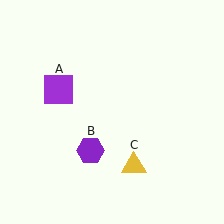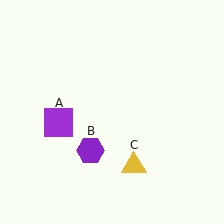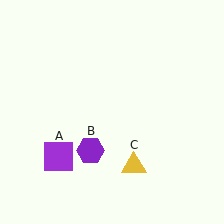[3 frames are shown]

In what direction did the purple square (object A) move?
The purple square (object A) moved down.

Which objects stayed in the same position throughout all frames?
Purple hexagon (object B) and yellow triangle (object C) remained stationary.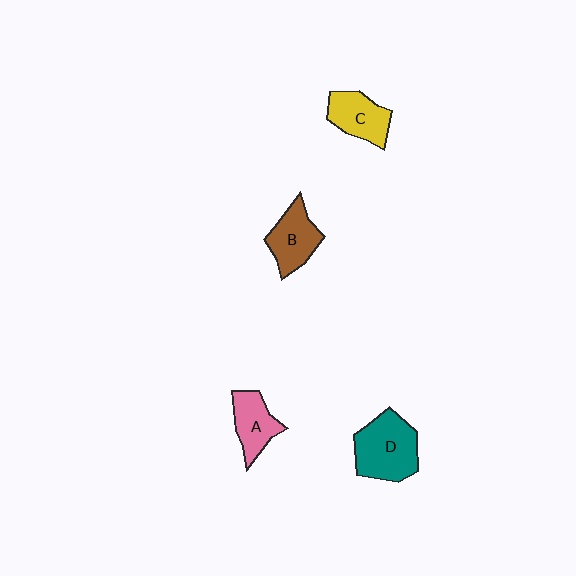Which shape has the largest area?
Shape D (teal).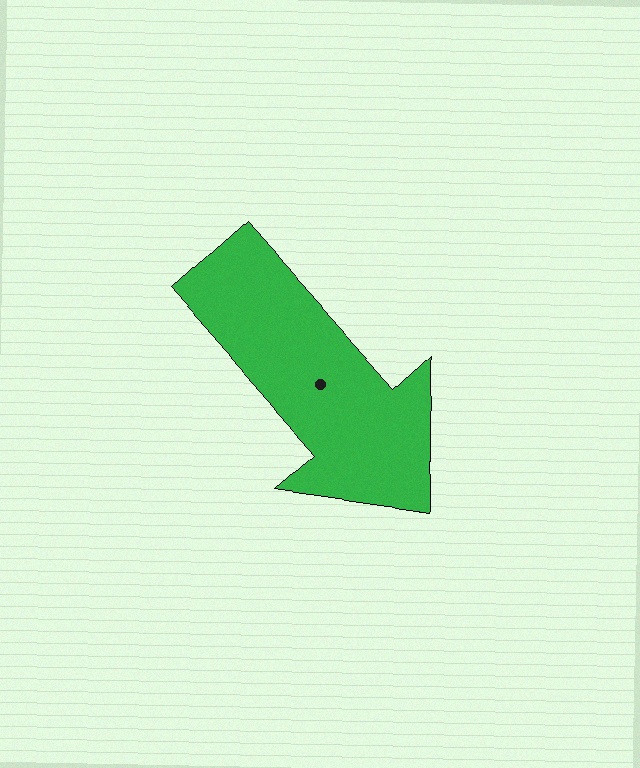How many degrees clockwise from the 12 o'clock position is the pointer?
Approximately 139 degrees.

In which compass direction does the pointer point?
Southeast.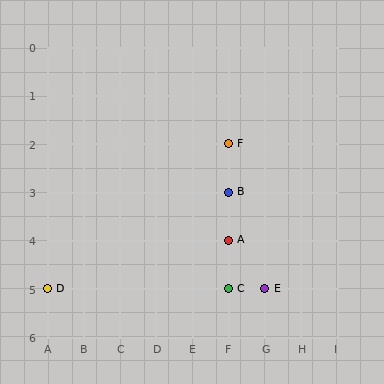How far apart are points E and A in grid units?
Points E and A are 1 column and 1 row apart (about 1.4 grid units diagonally).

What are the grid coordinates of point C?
Point C is at grid coordinates (F, 5).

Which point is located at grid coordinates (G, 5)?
Point E is at (G, 5).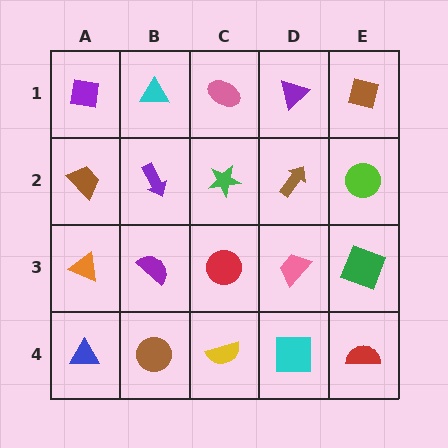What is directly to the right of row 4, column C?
A cyan square.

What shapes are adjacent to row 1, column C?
A green star (row 2, column C), a cyan triangle (row 1, column B), a purple triangle (row 1, column D).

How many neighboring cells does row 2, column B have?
4.